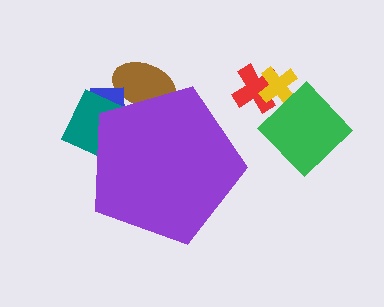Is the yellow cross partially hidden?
No, the yellow cross is fully visible.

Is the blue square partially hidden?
Yes, the blue square is partially hidden behind the purple pentagon.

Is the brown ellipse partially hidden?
Yes, the brown ellipse is partially hidden behind the purple pentagon.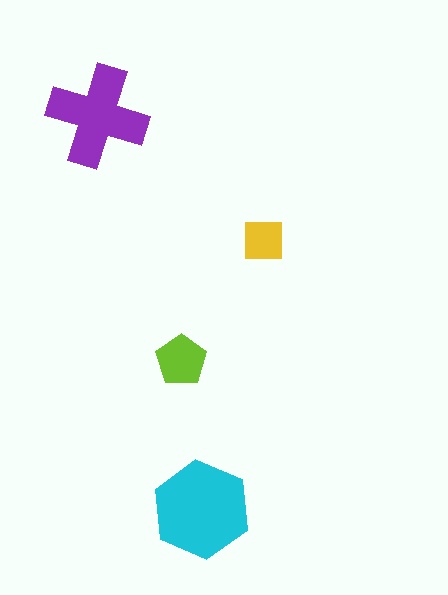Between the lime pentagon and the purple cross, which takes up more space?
The purple cross.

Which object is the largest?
The cyan hexagon.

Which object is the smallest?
The yellow square.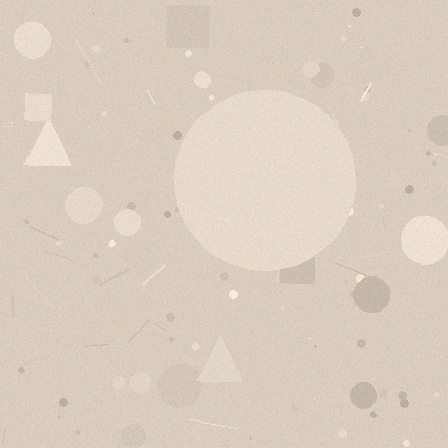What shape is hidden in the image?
A circle is hidden in the image.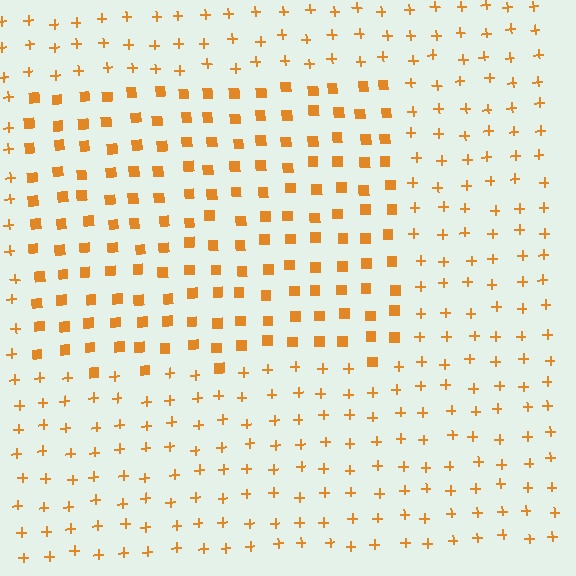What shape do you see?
I see a rectangle.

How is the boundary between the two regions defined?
The boundary is defined by a change in element shape: squares inside vs. plus signs outside. All elements share the same color and spacing.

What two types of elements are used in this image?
The image uses squares inside the rectangle region and plus signs outside it.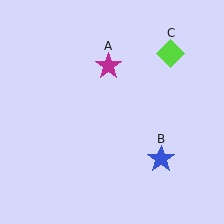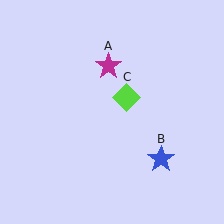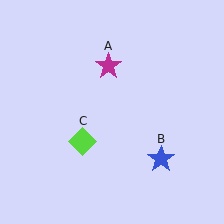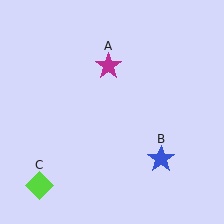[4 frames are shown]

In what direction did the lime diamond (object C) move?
The lime diamond (object C) moved down and to the left.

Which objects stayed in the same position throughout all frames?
Magenta star (object A) and blue star (object B) remained stationary.